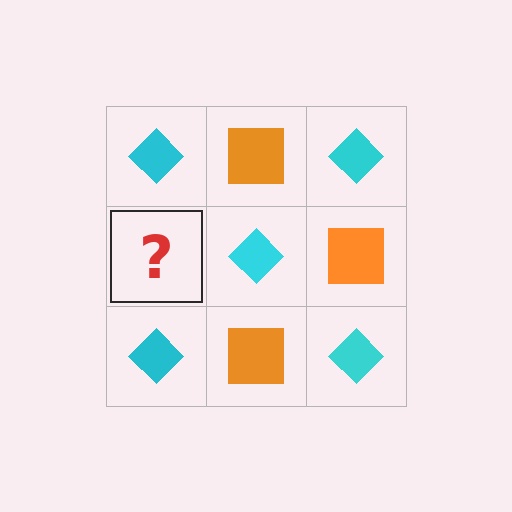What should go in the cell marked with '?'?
The missing cell should contain an orange square.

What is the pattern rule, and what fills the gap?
The rule is that it alternates cyan diamond and orange square in a checkerboard pattern. The gap should be filled with an orange square.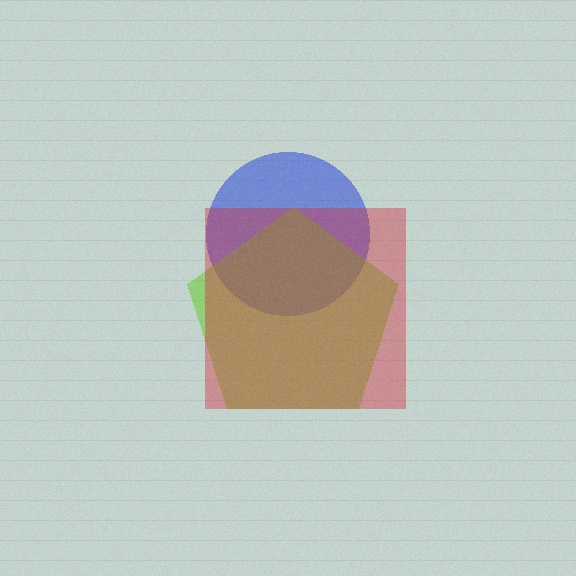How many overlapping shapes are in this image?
There are 3 overlapping shapes in the image.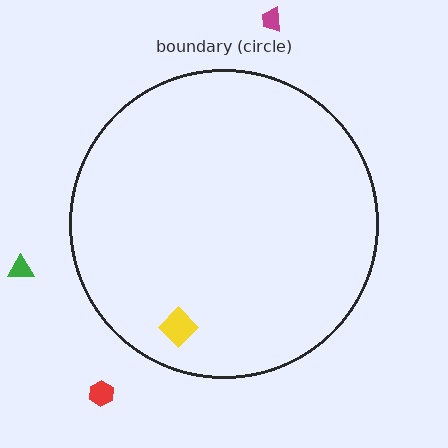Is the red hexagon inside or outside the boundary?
Outside.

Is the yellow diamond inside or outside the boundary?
Inside.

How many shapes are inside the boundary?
1 inside, 3 outside.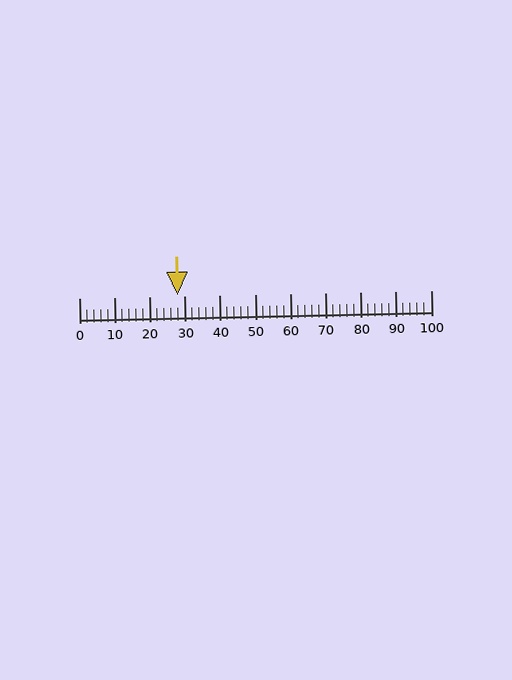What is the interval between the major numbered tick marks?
The major tick marks are spaced 10 units apart.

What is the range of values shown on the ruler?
The ruler shows values from 0 to 100.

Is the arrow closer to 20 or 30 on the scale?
The arrow is closer to 30.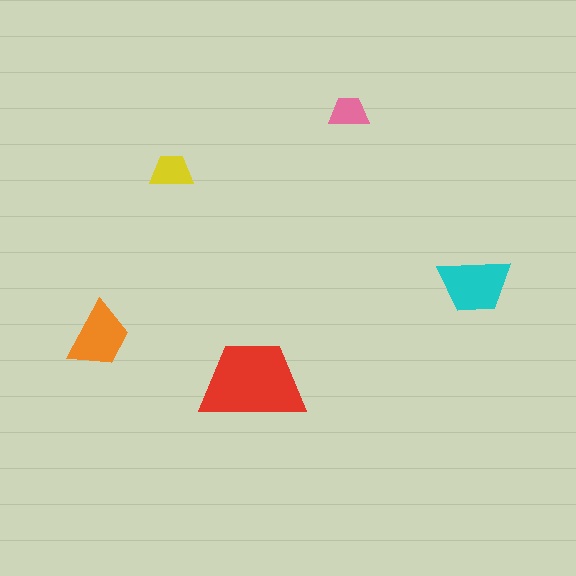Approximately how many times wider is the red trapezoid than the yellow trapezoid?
About 2.5 times wider.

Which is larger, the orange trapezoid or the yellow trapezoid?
The orange one.